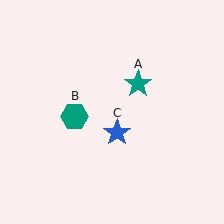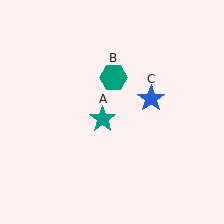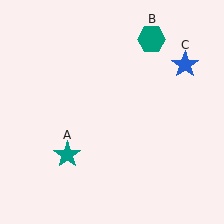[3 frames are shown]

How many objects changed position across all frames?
3 objects changed position: teal star (object A), teal hexagon (object B), blue star (object C).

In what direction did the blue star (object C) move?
The blue star (object C) moved up and to the right.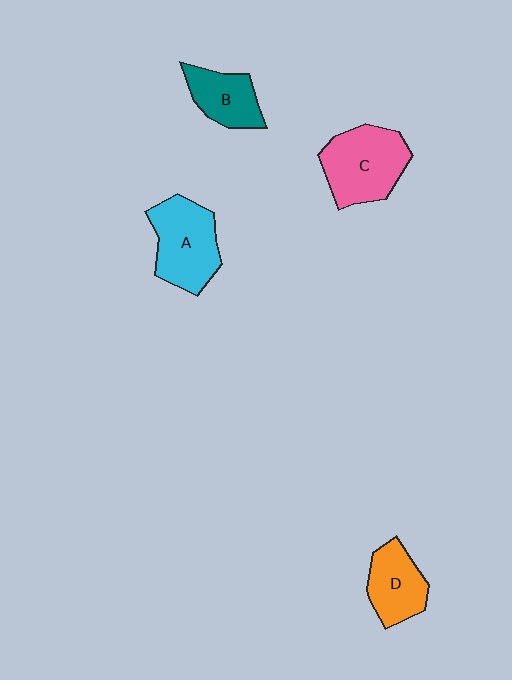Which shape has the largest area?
Shape C (pink).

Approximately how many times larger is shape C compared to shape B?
Approximately 1.6 times.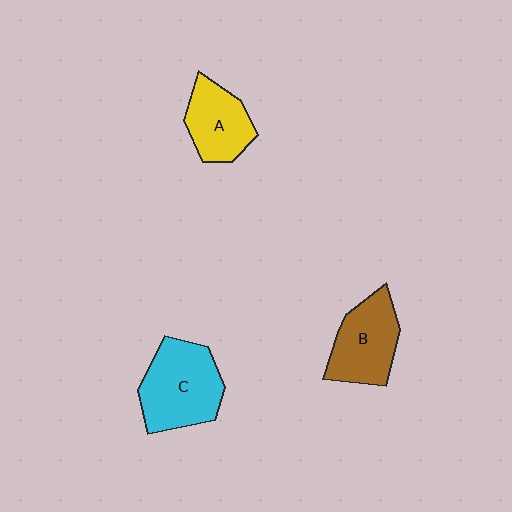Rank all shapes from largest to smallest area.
From largest to smallest: C (cyan), B (brown), A (yellow).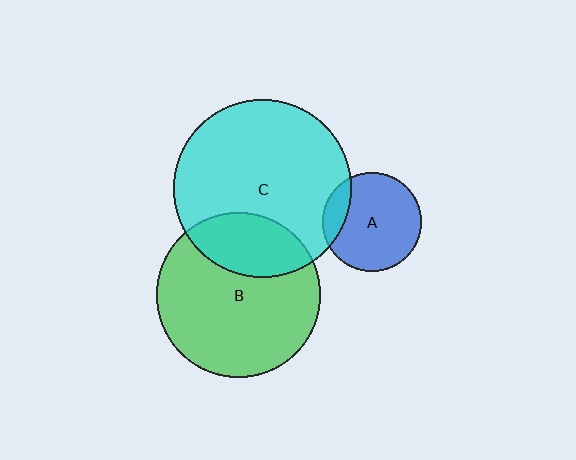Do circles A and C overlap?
Yes.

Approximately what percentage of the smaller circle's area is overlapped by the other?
Approximately 15%.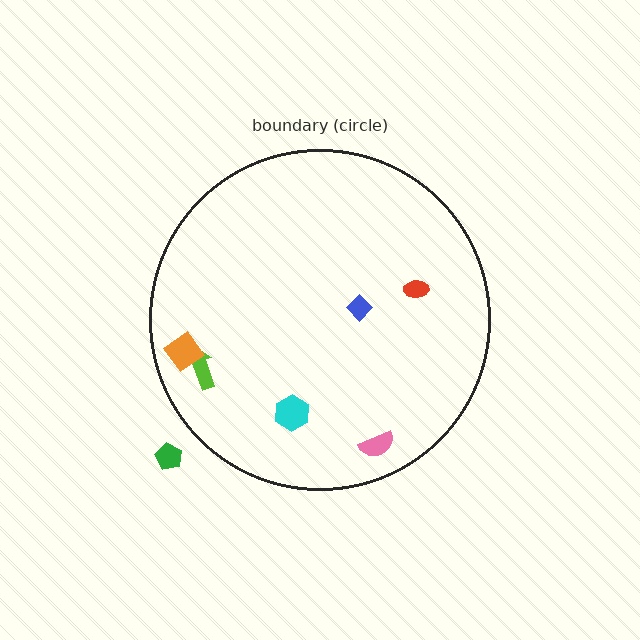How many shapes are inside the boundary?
6 inside, 1 outside.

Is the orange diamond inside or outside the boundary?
Inside.